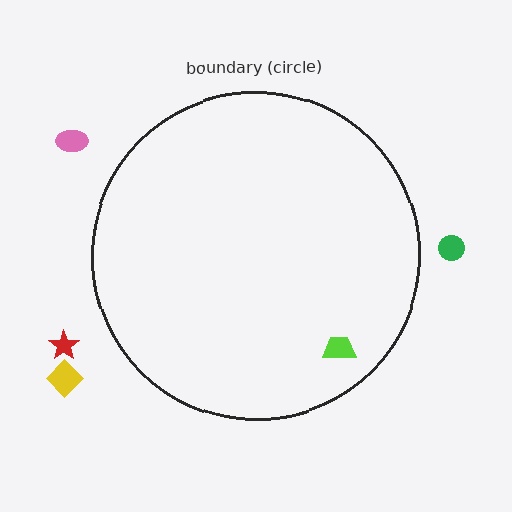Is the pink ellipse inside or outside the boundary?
Outside.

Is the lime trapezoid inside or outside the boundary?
Inside.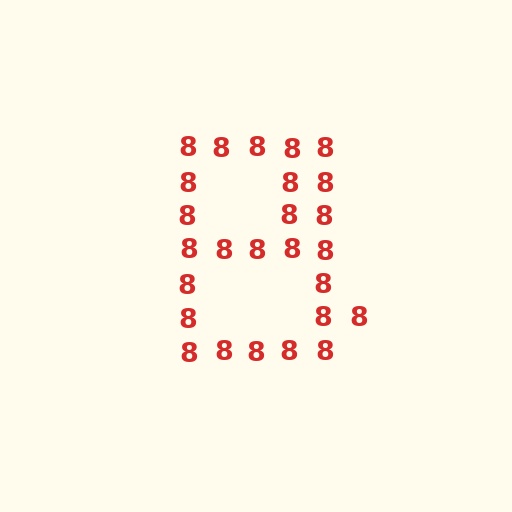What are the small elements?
The small elements are digit 8's.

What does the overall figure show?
The overall figure shows the letter B.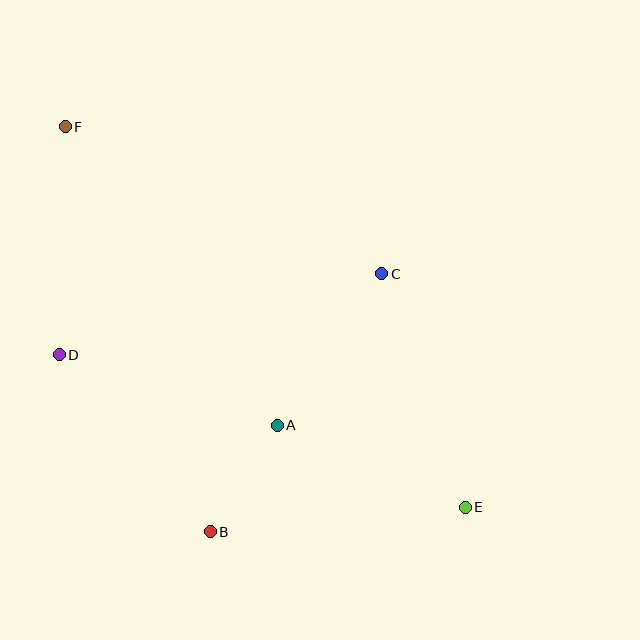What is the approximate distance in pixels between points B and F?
The distance between B and F is approximately 430 pixels.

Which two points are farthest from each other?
Points E and F are farthest from each other.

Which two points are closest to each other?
Points A and B are closest to each other.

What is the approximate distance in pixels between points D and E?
The distance between D and E is approximately 433 pixels.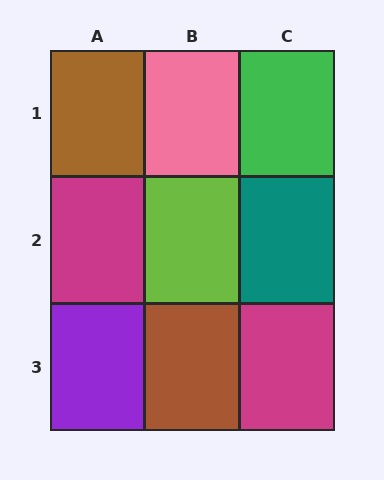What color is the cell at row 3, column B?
Brown.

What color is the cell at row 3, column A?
Purple.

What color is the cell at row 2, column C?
Teal.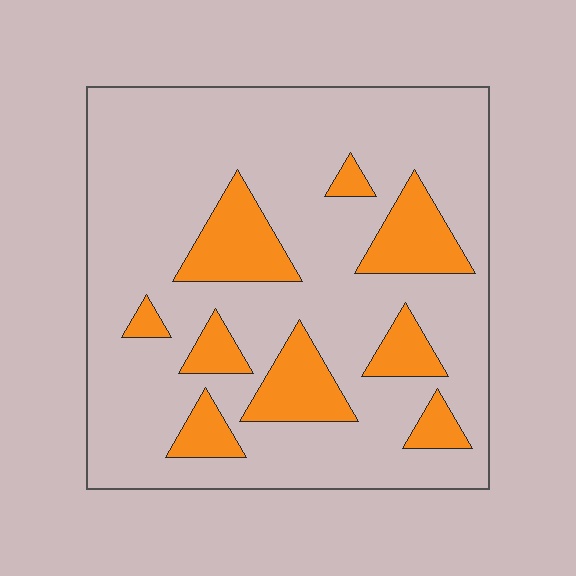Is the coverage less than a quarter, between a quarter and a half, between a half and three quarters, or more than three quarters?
Less than a quarter.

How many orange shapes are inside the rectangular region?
9.